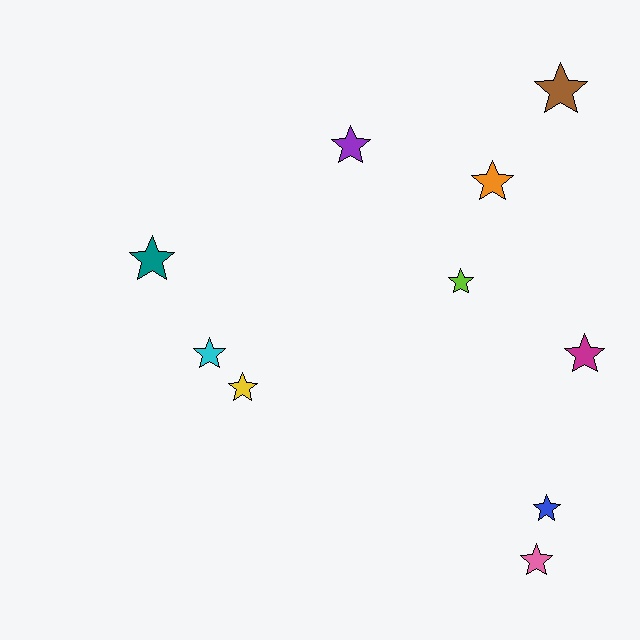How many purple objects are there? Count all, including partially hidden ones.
There is 1 purple object.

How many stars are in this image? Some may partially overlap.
There are 10 stars.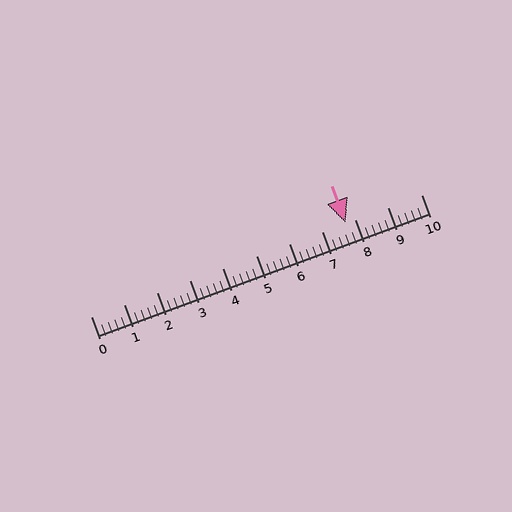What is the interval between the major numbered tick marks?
The major tick marks are spaced 1 units apart.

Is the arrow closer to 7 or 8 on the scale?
The arrow is closer to 8.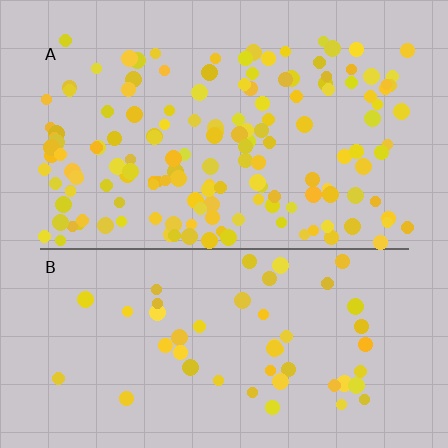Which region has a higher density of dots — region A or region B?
A (the top).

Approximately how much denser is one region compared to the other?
Approximately 3.0× — region A over region B.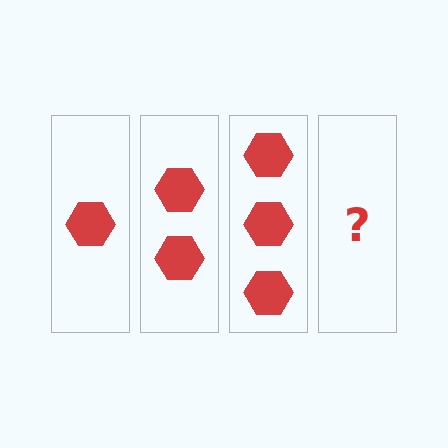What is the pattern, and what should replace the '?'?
The pattern is that each step adds one more hexagon. The '?' should be 4 hexagons.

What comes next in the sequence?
The next element should be 4 hexagons.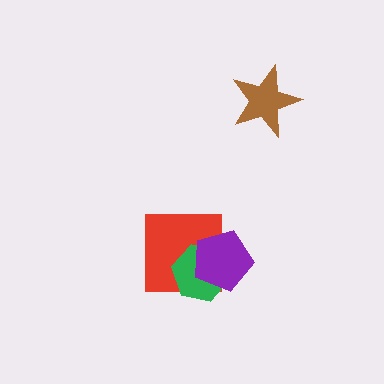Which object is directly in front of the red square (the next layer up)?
The green hexagon is directly in front of the red square.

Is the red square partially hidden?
Yes, it is partially covered by another shape.